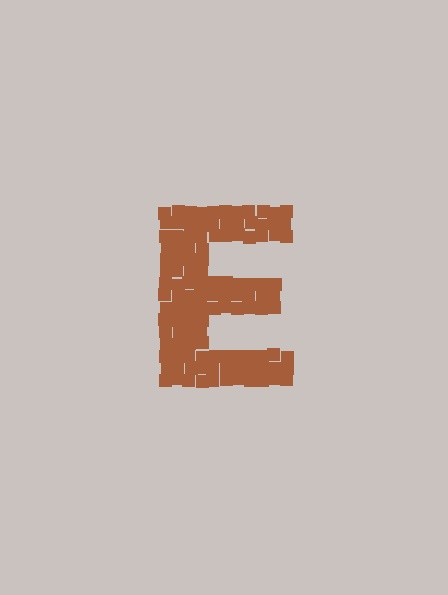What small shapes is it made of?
It is made of small squares.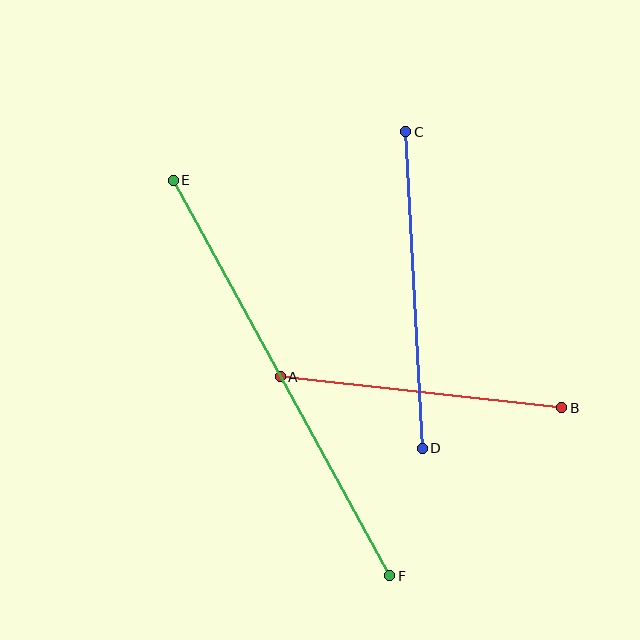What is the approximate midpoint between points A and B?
The midpoint is at approximately (421, 392) pixels.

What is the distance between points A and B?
The distance is approximately 283 pixels.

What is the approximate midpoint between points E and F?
The midpoint is at approximately (282, 378) pixels.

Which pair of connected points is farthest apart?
Points E and F are farthest apart.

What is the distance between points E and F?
The distance is approximately 451 pixels.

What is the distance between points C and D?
The distance is approximately 317 pixels.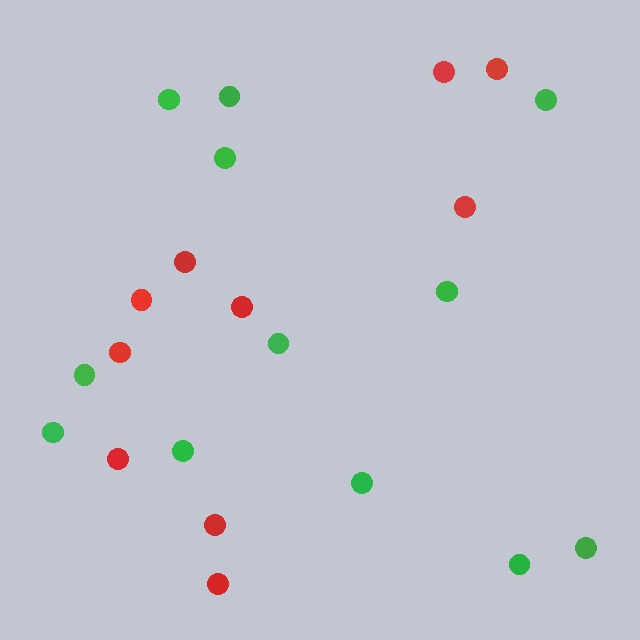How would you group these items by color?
There are 2 groups: one group of green circles (12) and one group of red circles (10).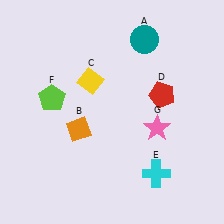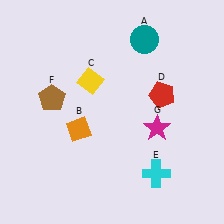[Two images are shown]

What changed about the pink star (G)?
In Image 1, G is pink. In Image 2, it changed to magenta.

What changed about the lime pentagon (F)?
In Image 1, F is lime. In Image 2, it changed to brown.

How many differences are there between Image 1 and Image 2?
There are 2 differences between the two images.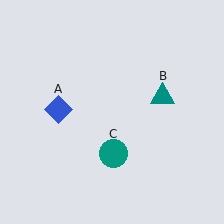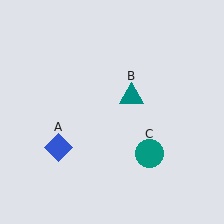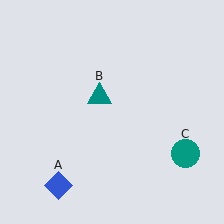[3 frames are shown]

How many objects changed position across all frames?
3 objects changed position: blue diamond (object A), teal triangle (object B), teal circle (object C).